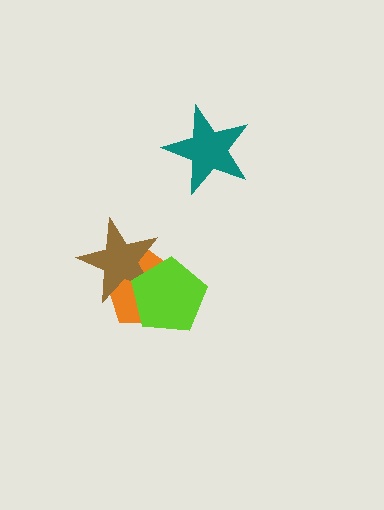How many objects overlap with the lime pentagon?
2 objects overlap with the lime pentagon.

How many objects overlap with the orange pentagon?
2 objects overlap with the orange pentagon.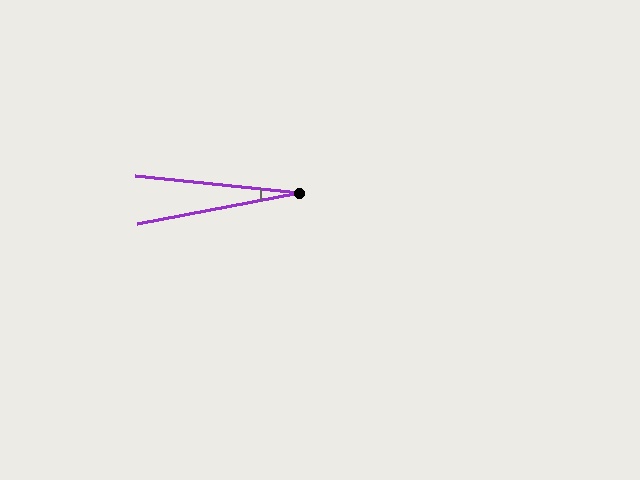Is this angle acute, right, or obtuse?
It is acute.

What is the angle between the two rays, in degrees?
Approximately 17 degrees.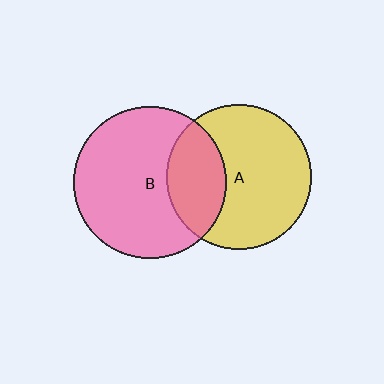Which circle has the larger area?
Circle B (pink).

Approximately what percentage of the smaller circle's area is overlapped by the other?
Approximately 30%.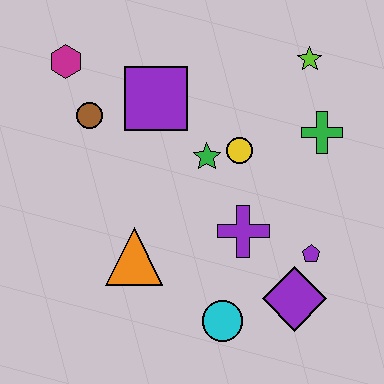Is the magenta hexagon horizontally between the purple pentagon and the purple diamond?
No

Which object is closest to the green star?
The yellow circle is closest to the green star.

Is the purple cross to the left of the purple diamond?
Yes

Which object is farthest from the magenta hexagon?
The purple diamond is farthest from the magenta hexagon.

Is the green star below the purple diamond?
No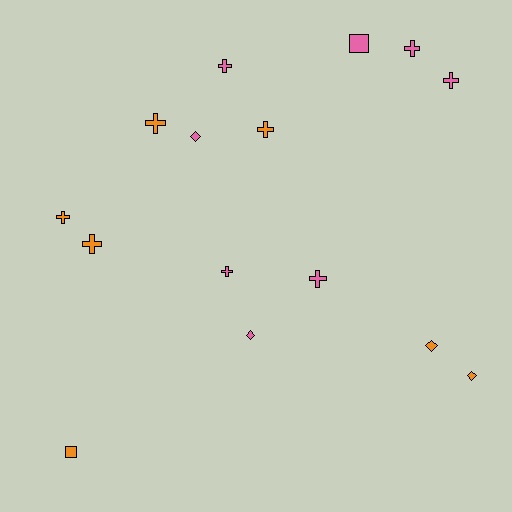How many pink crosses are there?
There are 5 pink crosses.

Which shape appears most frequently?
Cross, with 9 objects.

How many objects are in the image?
There are 15 objects.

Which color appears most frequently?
Pink, with 8 objects.